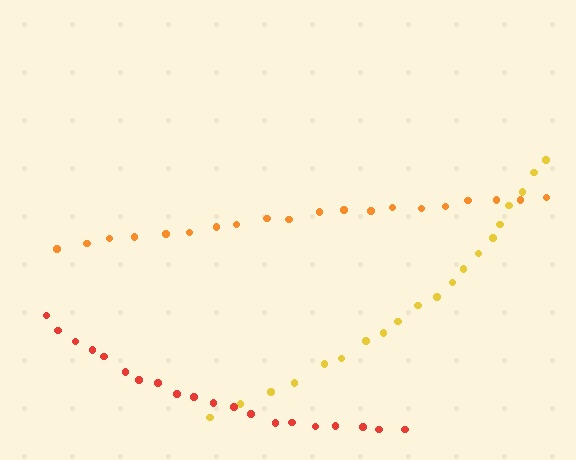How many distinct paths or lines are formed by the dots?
There are 3 distinct paths.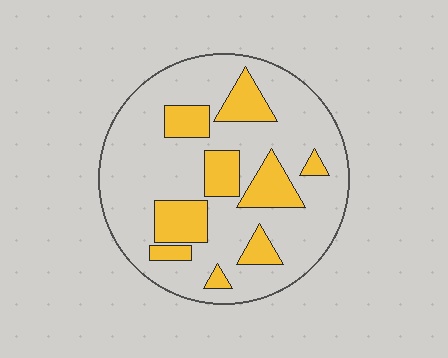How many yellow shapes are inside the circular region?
9.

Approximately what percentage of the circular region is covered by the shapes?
Approximately 25%.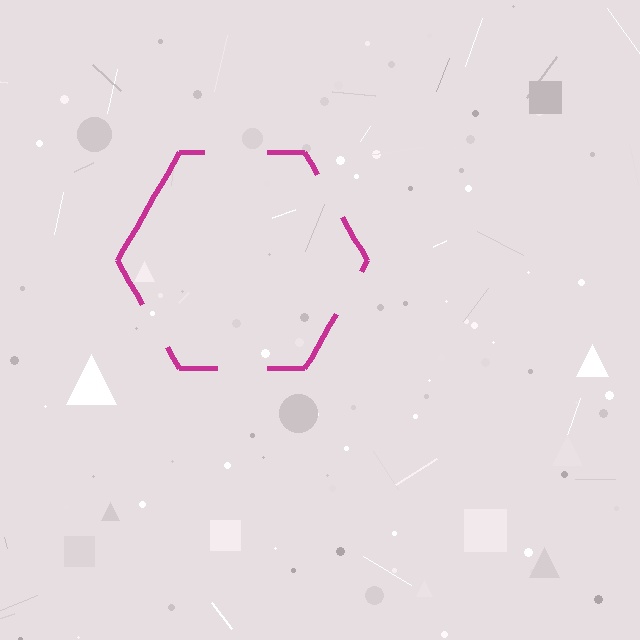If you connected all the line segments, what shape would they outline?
They would outline a hexagon.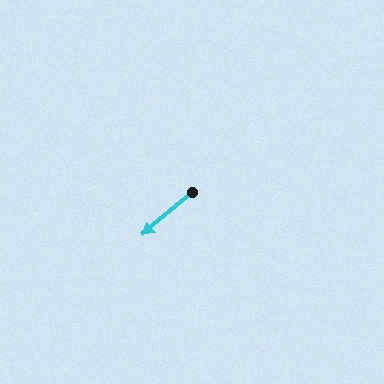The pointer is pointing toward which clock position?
Roughly 8 o'clock.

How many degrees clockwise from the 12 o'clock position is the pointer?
Approximately 230 degrees.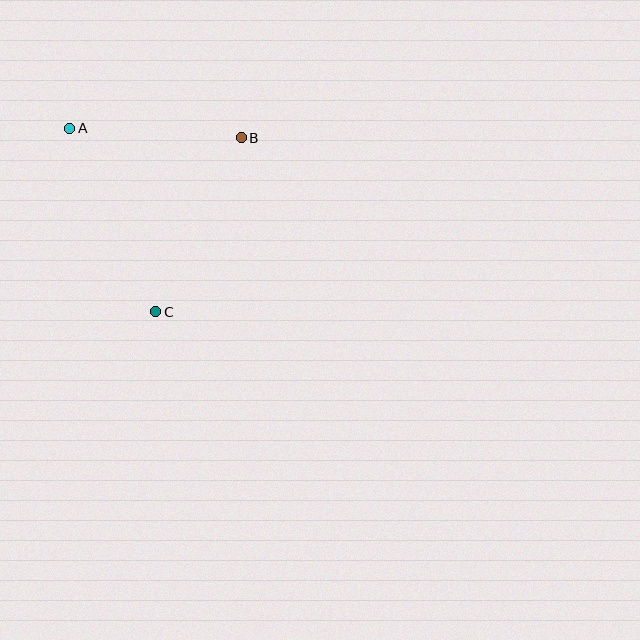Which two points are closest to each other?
Points A and B are closest to each other.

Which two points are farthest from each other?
Points A and C are farthest from each other.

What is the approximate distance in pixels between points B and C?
The distance between B and C is approximately 194 pixels.